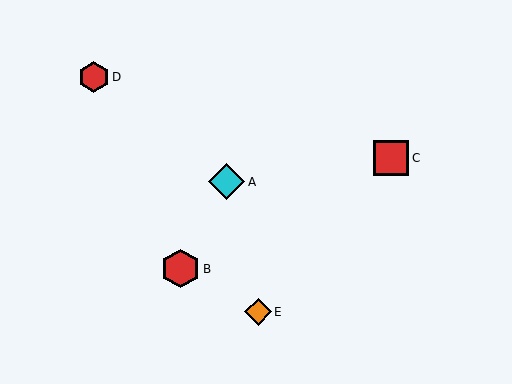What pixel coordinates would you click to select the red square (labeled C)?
Click at (391, 158) to select the red square C.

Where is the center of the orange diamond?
The center of the orange diamond is at (258, 312).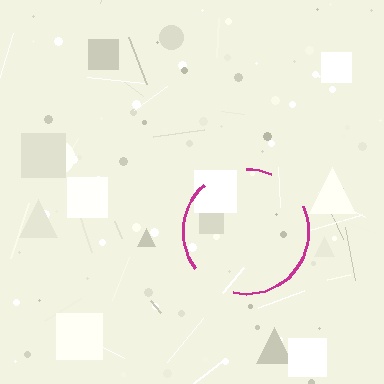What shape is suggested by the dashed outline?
The dashed outline suggests a circle.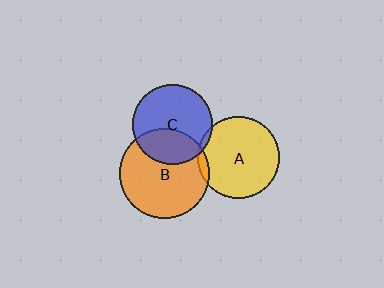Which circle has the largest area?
Circle B (orange).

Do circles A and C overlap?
Yes.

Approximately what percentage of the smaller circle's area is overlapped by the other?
Approximately 5%.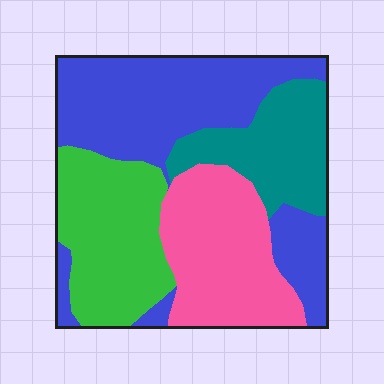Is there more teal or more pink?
Pink.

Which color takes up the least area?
Teal, at roughly 15%.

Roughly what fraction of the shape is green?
Green takes up between a sixth and a third of the shape.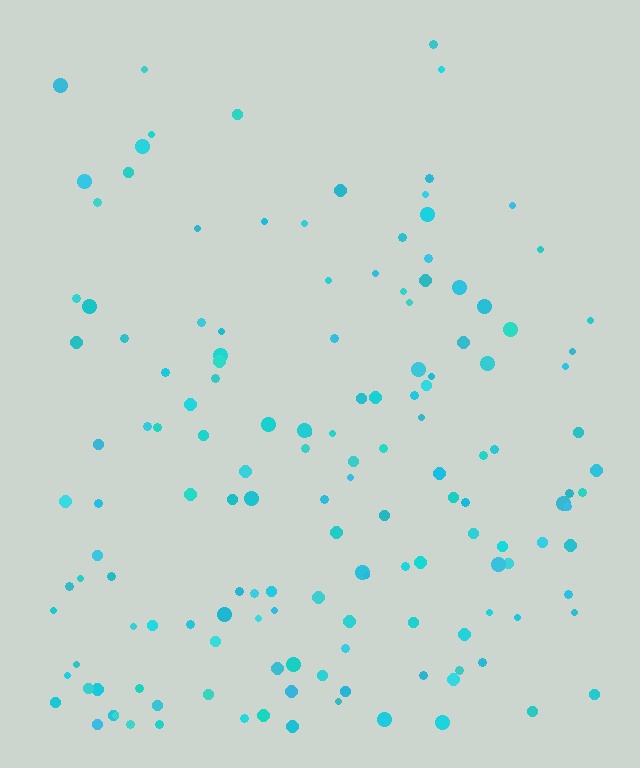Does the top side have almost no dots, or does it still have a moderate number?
Still a moderate number, just noticeably fewer than the bottom.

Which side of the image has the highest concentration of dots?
The bottom.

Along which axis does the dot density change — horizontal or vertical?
Vertical.